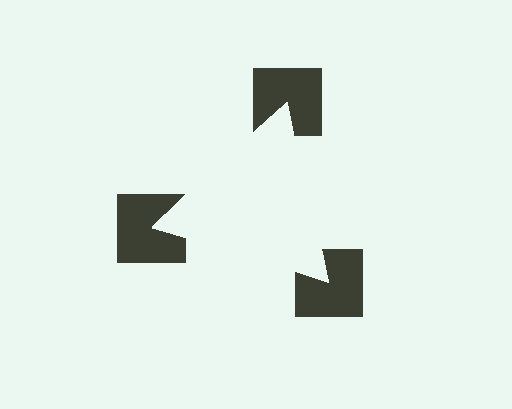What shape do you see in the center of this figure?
An illusory triangle — its edges are inferred from the aligned wedge cuts in the notched squares, not physically drawn.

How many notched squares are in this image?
There are 3 — one at each vertex of the illusory triangle.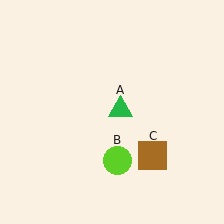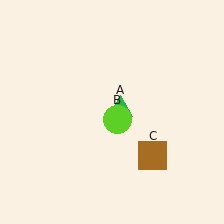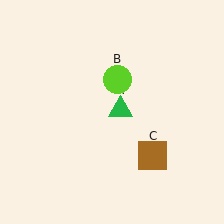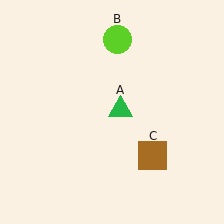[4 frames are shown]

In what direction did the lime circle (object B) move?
The lime circle (object B) moved up.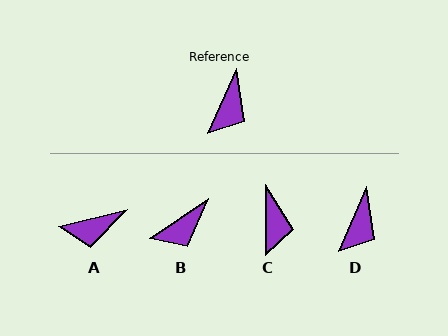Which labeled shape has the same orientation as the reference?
D.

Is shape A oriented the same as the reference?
No, it is off by about 52 degrees.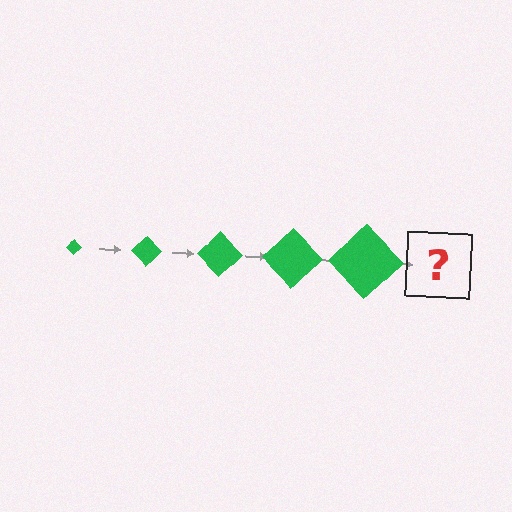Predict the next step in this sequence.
The next step is a green diamond, larger than the previous one.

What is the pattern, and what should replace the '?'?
The pattern is that the diamond gets progressively larger each step. The '?' should be a green diamond, larger than the previous one.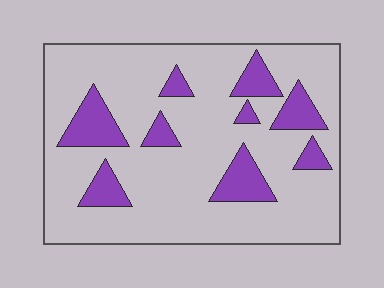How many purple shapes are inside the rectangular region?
9.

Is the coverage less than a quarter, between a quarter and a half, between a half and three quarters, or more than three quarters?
Less than a quarter.